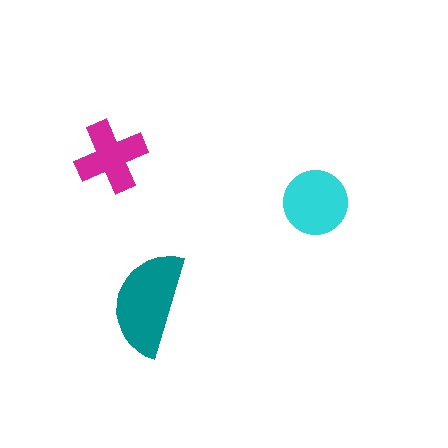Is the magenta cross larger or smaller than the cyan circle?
Smaller.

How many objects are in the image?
There are 3 objects in the image.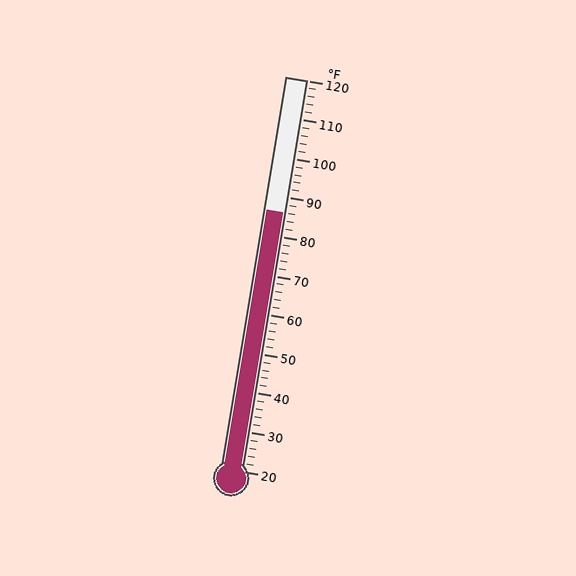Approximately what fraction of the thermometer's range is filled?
The thermometer is filled to approximately 65% of its range.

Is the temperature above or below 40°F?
The temperature is above 40°F.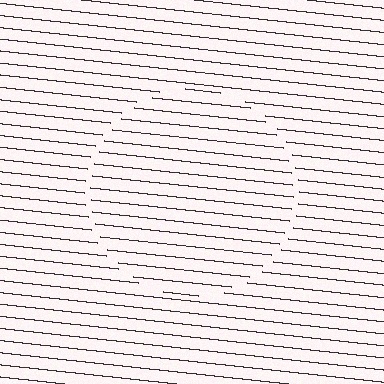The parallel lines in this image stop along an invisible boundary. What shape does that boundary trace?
An illusory circle. The interior of the shape contains the same grating, shifted by half a period — the contour is defined by the phase discontinuity where line-ends from the inner and outer gratings abut.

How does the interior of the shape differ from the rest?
The interior of the shape contains the same grating, shifted by half a period — the contour is defined by the phase discontinuity where line-ends from the inner and outer gratings abut.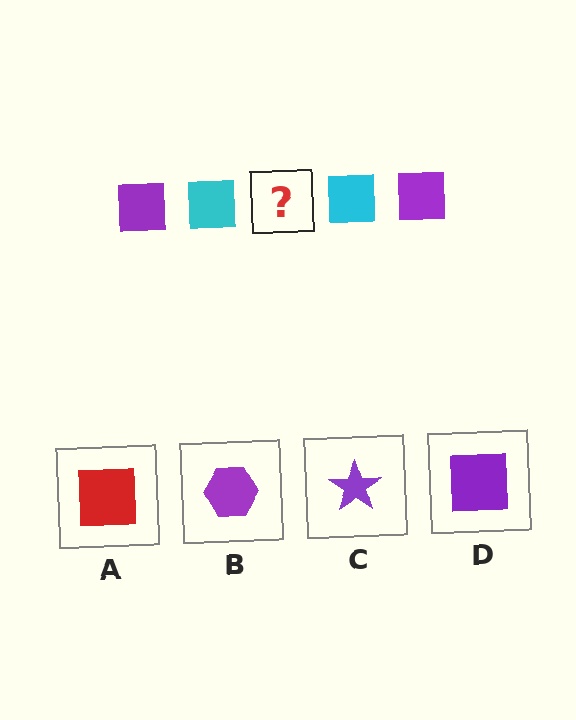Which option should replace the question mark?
Option D.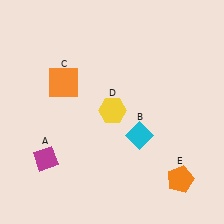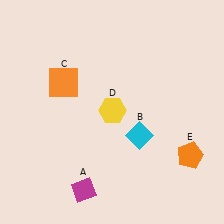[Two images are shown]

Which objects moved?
The objects that moved are: the magenta diamond (A), the orange pentagon (E).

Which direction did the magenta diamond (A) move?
The magenta diamond (A) moved right.